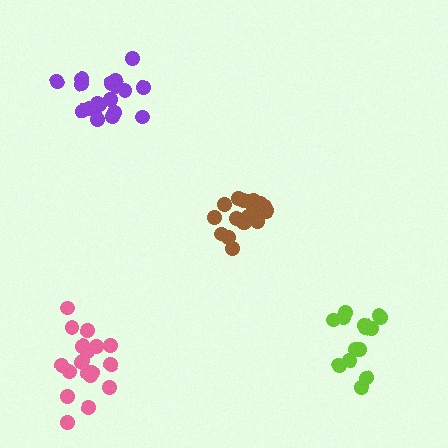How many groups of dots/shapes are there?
There are 4 groups.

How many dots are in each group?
Group 1: 19 dots, Group 2: 19 dots, Group 3: 19 dots, Group 4: 14 dots (71 total).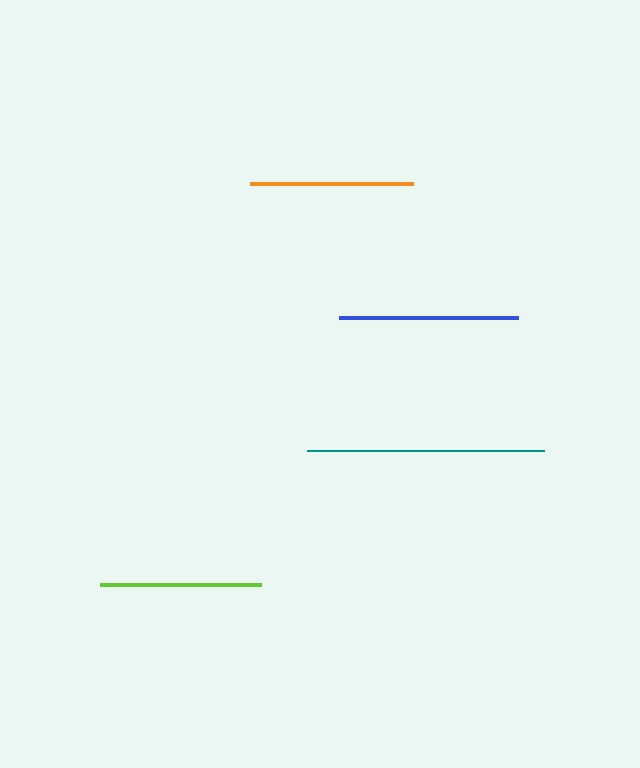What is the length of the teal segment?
The teal segment is approximately 237 pixels long.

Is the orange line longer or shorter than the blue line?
The blue line is longer than the orange line.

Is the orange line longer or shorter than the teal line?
The teal line is longer than the orange line.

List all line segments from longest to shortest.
From longest to shortest: teal, blue, orange, lime.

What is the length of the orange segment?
The orange segment is approximately 164 pixels long.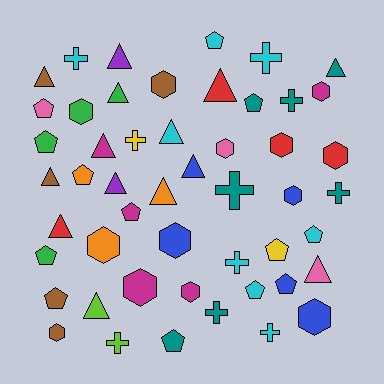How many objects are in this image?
There are 50 objects.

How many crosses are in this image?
There are 10 crosses.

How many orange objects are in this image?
There are 3 orange objects.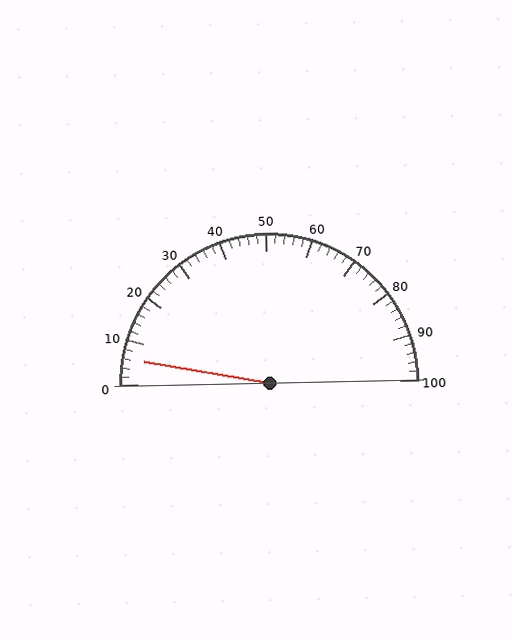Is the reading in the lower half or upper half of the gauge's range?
The reading is in the lower half of the range (0 to 100).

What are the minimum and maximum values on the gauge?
The gauge ranges from 0 to 100.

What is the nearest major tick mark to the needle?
The nearest major tick mark is 10.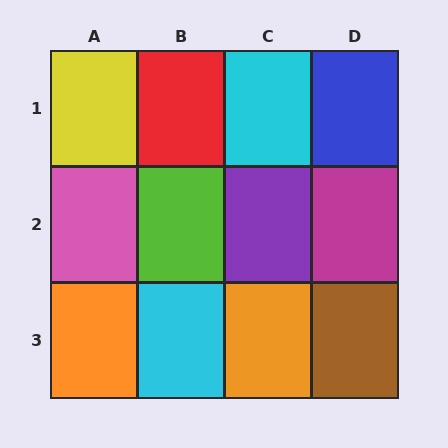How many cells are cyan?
2 cells are cyan.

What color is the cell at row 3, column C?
Orange.